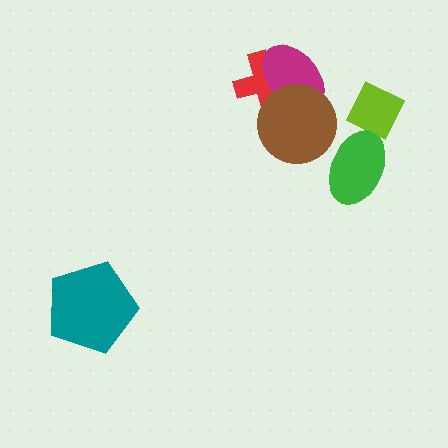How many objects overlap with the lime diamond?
1 object overlaps with the lime diamond.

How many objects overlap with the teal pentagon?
0 objects overlap with the teal pentagon.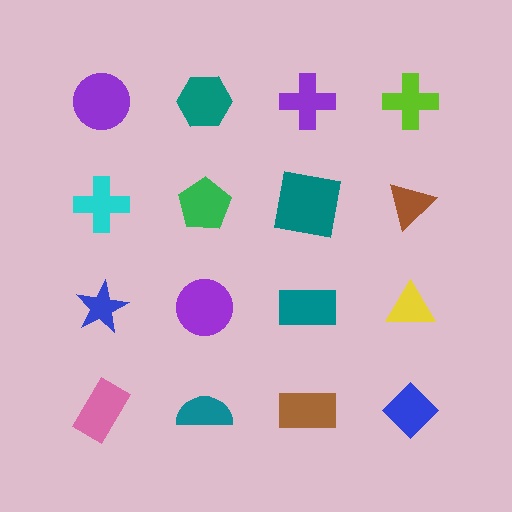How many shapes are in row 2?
4 shapes.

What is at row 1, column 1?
A purple circle.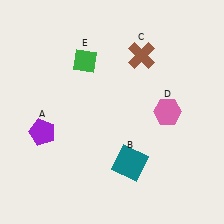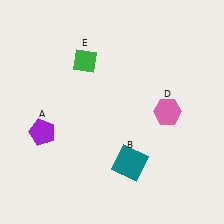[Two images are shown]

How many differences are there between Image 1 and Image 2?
There is 1 difference between the two images.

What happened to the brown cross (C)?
The brown cross (C) was removed in Image 2. It was in the top-right area of Image 1.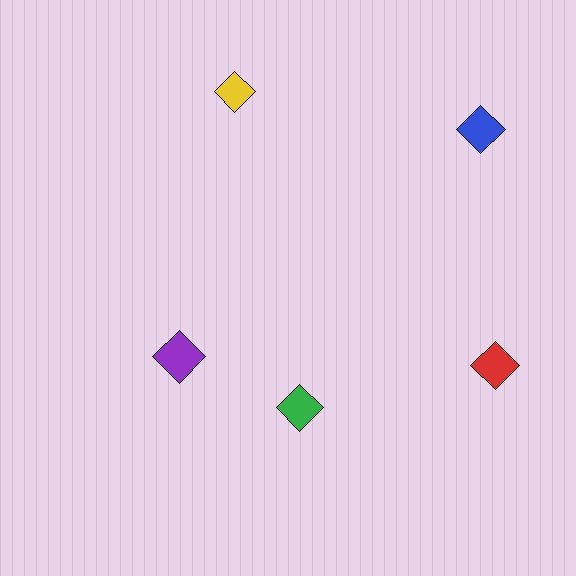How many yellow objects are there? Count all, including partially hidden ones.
There is 1 yellow object.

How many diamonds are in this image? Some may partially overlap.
There are 5 diamonds.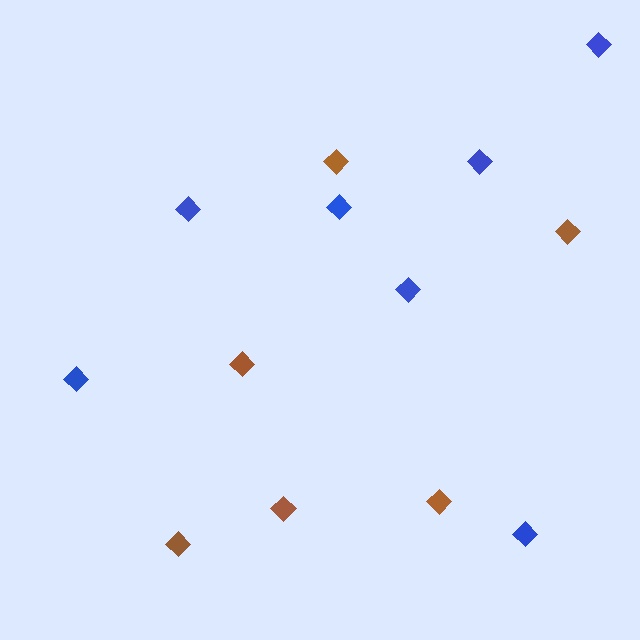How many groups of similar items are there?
There are 2 groups: one group of blue diamonds (7) and one group of brown diamonds (6).